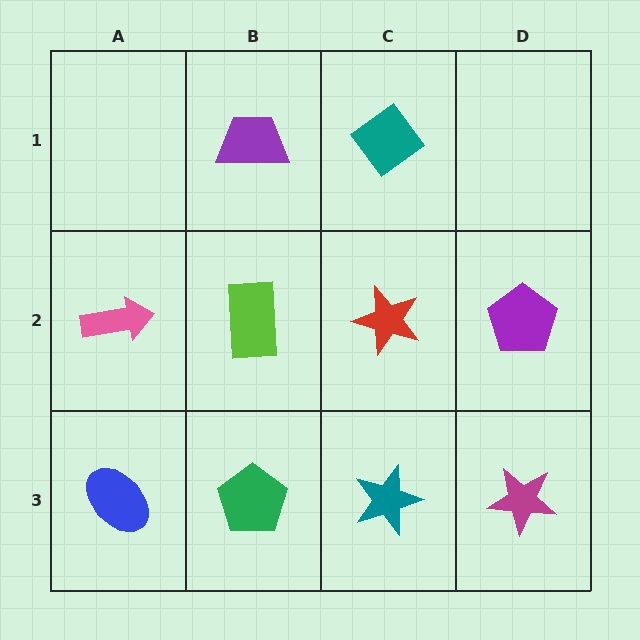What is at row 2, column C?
A red star.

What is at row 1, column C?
A teal diamond.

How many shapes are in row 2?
4 shapes.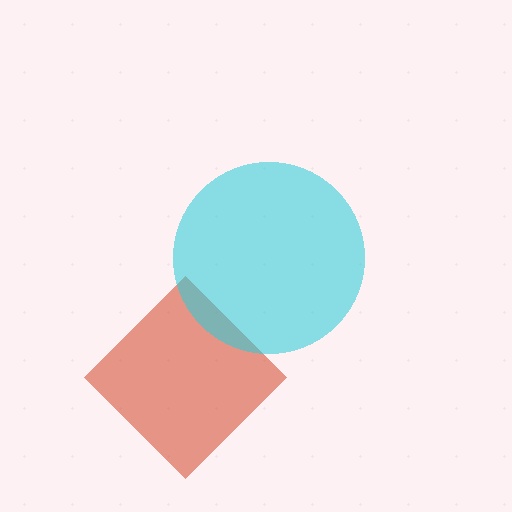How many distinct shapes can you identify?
There are 2 distinct shapes: a red diamond, a cyan circle.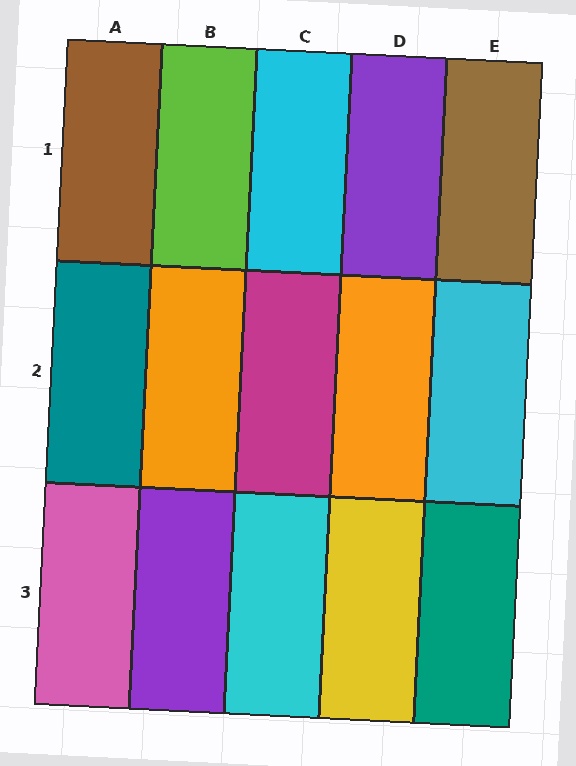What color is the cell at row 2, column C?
Magenta.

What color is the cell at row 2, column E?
Cyan.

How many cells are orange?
2 cells are orange.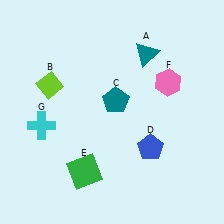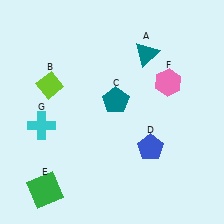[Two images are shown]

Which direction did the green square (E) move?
The green square (E) moved left.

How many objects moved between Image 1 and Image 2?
1 object moved between the two images.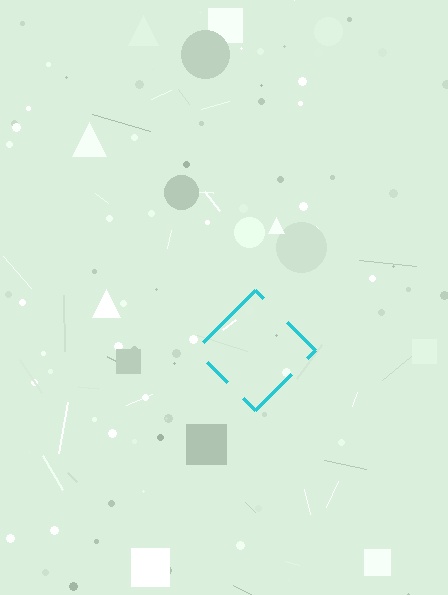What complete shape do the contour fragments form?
The contour fragments form a diamond.